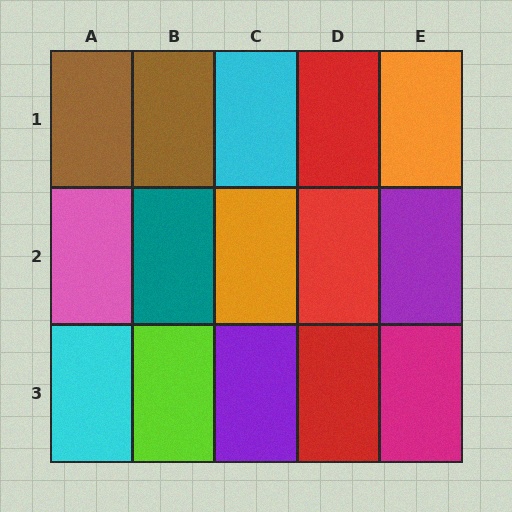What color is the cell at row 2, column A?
Pink.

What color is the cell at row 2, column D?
Red.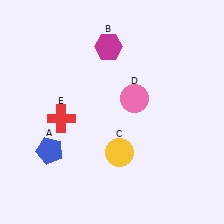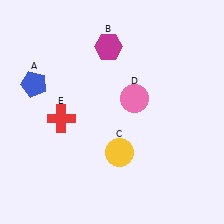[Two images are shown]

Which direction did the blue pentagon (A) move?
The blue pentagon (A) moved up.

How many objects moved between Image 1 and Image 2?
1 object moved between the two images.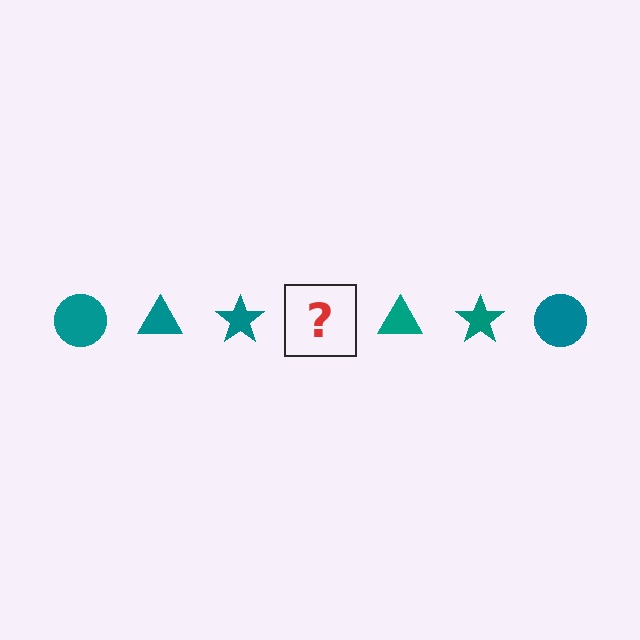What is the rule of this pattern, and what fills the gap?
The rule is that the pattern cycles through circle, triangle, star shapes in teal. The gap should be filled with a teal circle.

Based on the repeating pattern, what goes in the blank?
The blank should be a teal circle.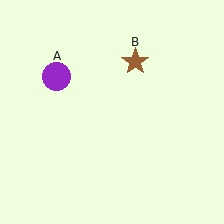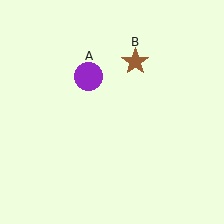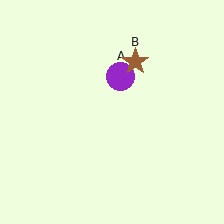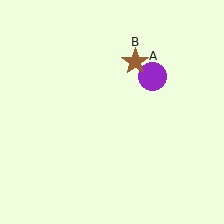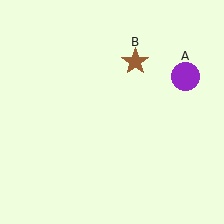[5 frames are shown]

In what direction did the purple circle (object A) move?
The purple circle (object A) moved right.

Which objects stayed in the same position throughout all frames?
Brown star (object B) remained stationary.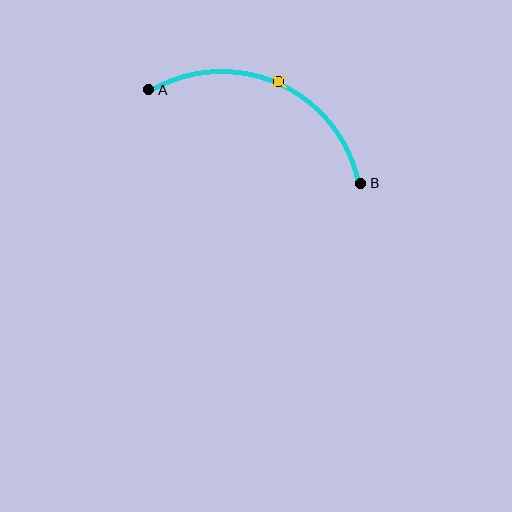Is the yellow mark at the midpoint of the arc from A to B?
Yes. The yellow mark lies on the arc at equal arc-length from both A and B — it is the arc midpoint.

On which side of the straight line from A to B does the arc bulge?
The arc bulges above the straight line connecting A and B.